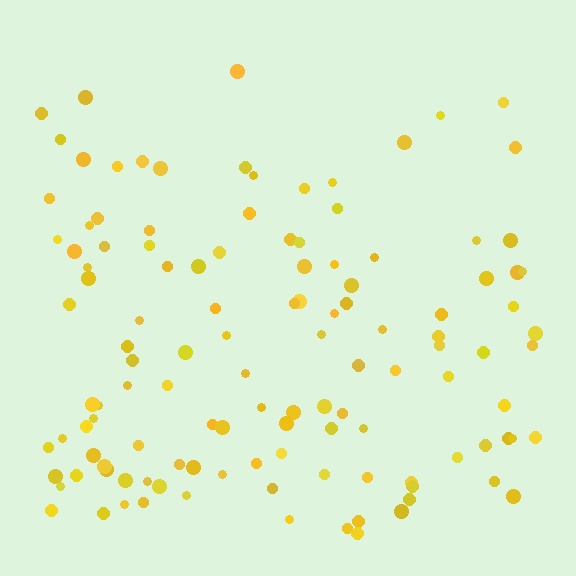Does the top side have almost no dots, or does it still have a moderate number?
Still a moderate number, just noticeably fewer than the bottom.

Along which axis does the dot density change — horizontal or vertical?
Vertical.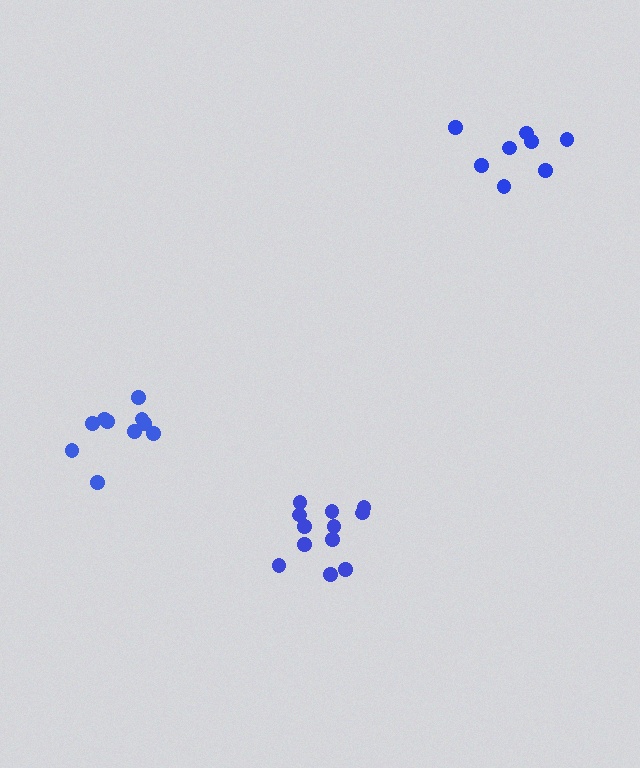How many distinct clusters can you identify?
There are 3 distinct clusters.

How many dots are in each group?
Group 1: 8 dots, Group 2: 12 dots, Group 3: 10 dots (30 total).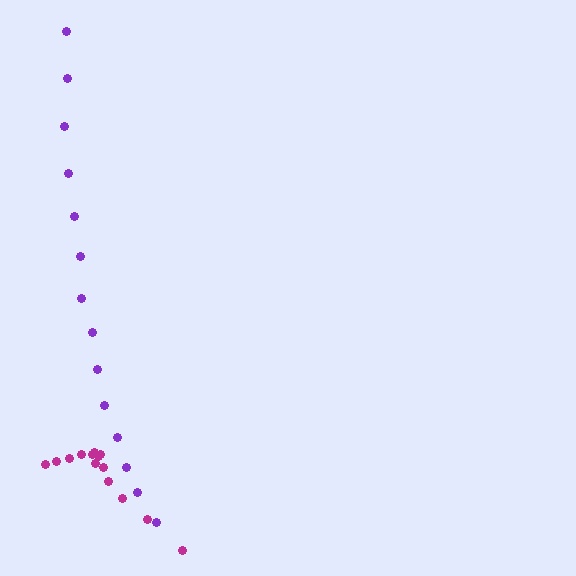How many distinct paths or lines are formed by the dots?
There are 2 distinct paths.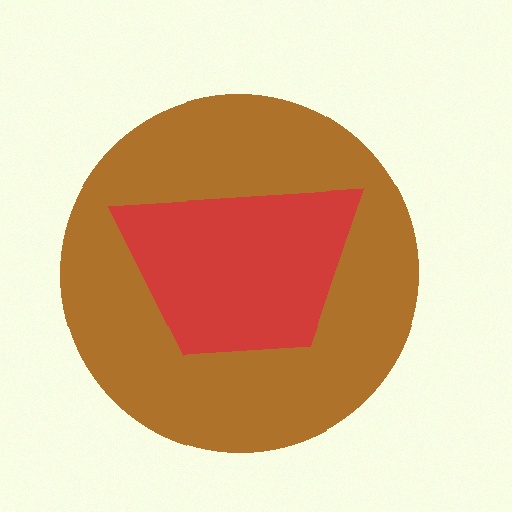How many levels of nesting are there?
2.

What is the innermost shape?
The red trapezoid.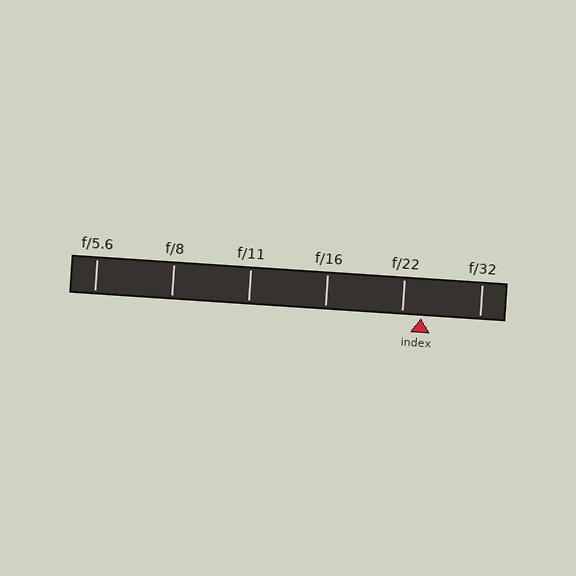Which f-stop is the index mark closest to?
The index mark is closest to f/22.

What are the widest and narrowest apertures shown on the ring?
The widest aperture shown is f/5.6 and the narrowest is f/32.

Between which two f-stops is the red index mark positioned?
The index mark is between f/22 and f/32.